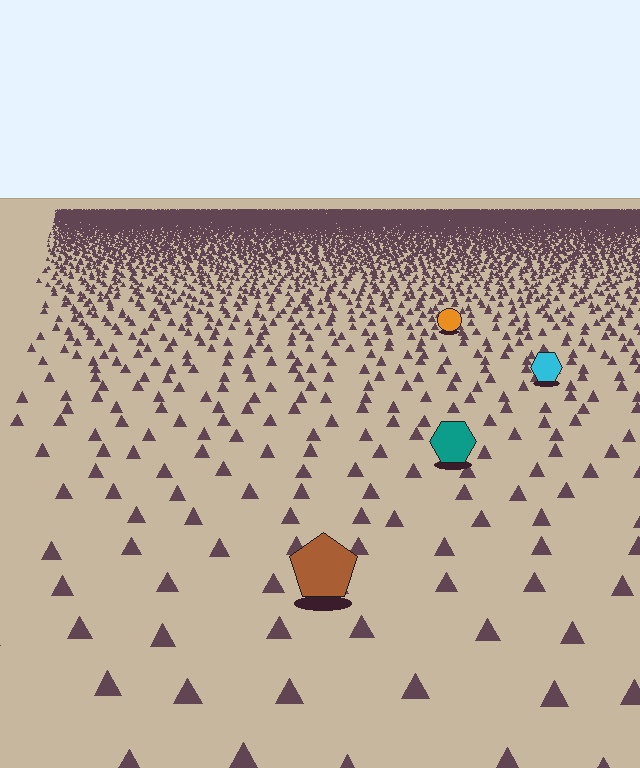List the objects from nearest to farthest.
From nearest to farthest: the brown pentagon, the teal hexagon, the cyan hexagon, the orange circle.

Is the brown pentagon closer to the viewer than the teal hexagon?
Yes. The brown pentagon is closer — you can tell from the texture gradient: the ground texture is coarser near it.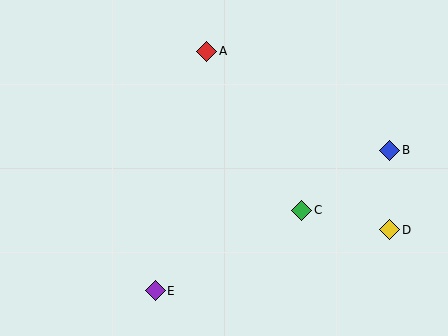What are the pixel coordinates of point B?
Point B is at (390, 150).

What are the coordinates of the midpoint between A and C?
The midpoint between A and C is at (254, 131).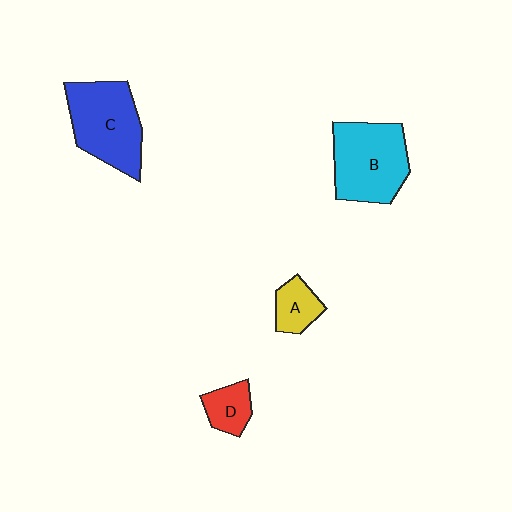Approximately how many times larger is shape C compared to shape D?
Approximately 2.7 times.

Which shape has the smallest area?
Shape A (yellow).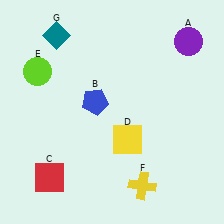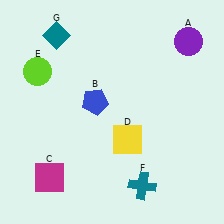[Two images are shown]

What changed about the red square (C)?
In Image 1, C is red. In Image 2, it changed to magenta.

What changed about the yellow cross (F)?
In Image 1, F is yellow. In Image 2, it changed to teal.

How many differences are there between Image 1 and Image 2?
There are 2 differences between the two images.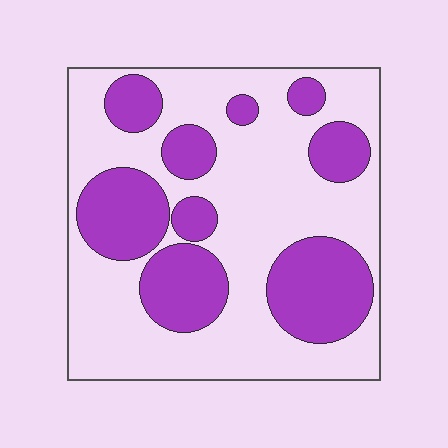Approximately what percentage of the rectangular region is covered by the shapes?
Approximately 35%.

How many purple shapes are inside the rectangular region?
9.